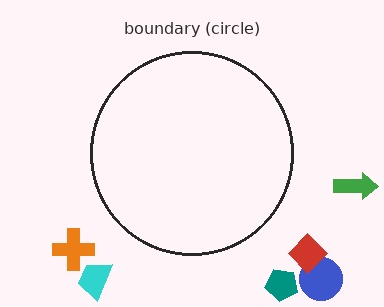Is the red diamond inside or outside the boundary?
Outside.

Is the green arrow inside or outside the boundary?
Outside.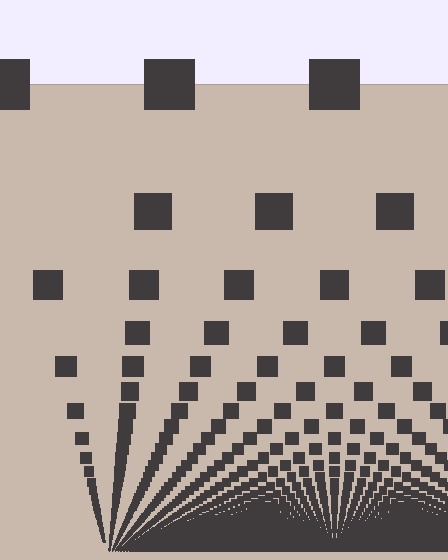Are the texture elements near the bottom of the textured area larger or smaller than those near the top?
Smaller. The gradient is inverted — elements near the bottom are smaller and denser.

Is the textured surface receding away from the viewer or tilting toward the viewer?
The surface appears to tilt toward the viewer. Texture elements get larger and sparser toward the top.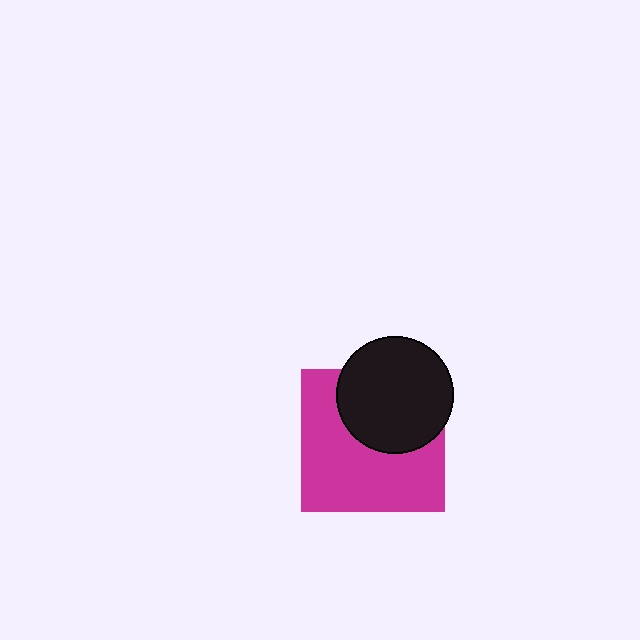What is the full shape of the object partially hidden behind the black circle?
The partially hidden object is a magenta square.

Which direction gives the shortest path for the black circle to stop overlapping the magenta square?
Moving up gives the shortest separation.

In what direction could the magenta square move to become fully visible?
The magenta square could move down. That would shift it out from behind the black circle entirely.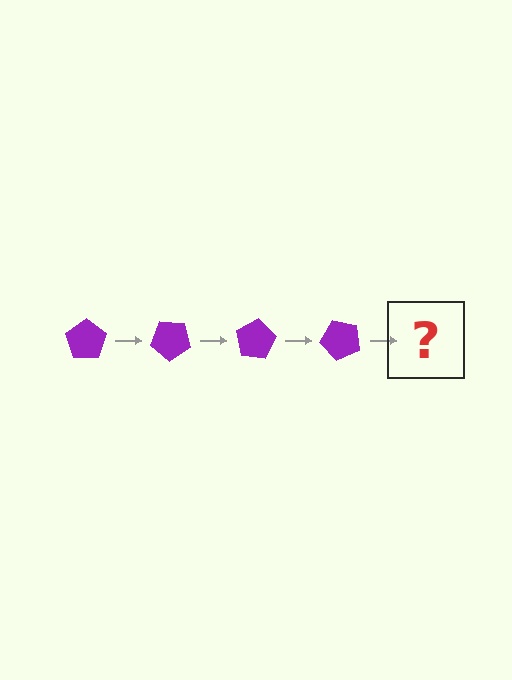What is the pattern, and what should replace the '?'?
The pattern is that the pentagon rotates 40 degrees each step. The '?' should be a purple pentagon rotated 160 degrees.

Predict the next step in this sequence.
The next step is a purple pentagon rotated 160 degrees.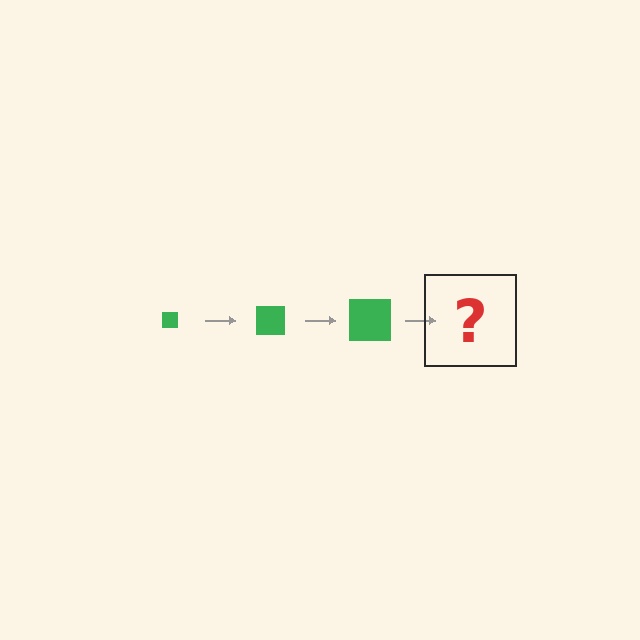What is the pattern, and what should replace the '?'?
The pattern is that the square gets progressively larger each step. The '?' should be a green square, larger than the previous one.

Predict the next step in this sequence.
The next step is a green square, larger than the previous one.